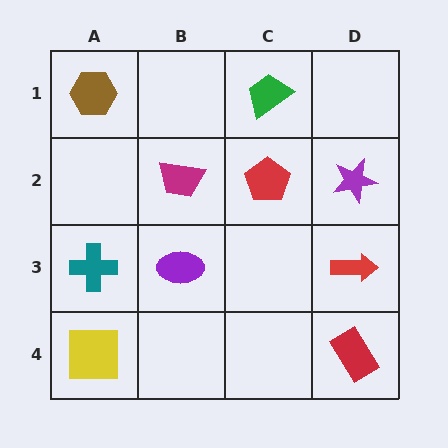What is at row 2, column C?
A red pentagon.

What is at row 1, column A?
A brown hexagon.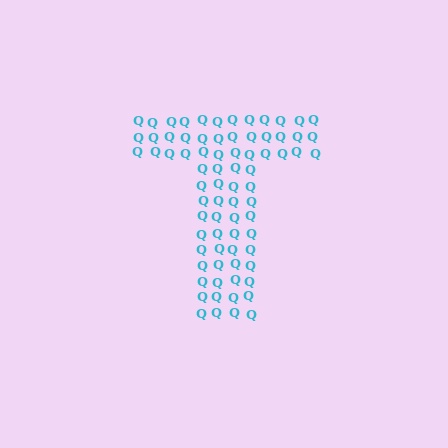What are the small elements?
The small elements are letter Q's.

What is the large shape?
The large shape is the letter T.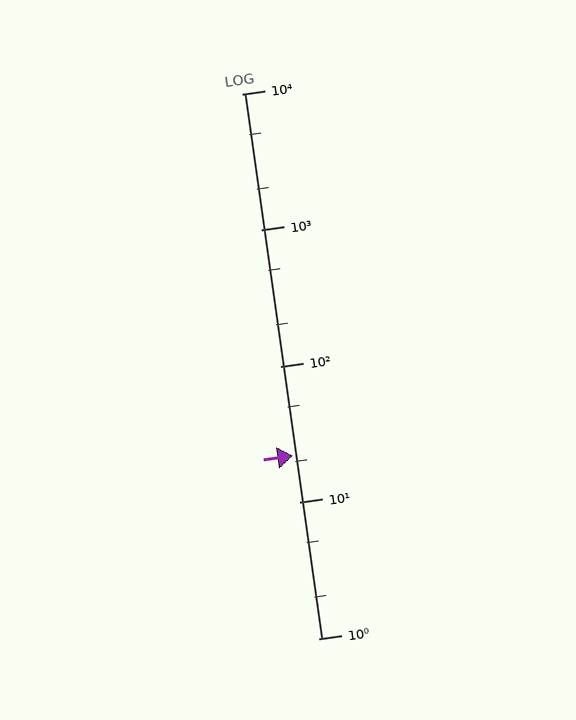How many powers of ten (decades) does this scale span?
The scale spans 4 decades, from 1 to 10000.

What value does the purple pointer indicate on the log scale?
The pointer indicates approximately 22.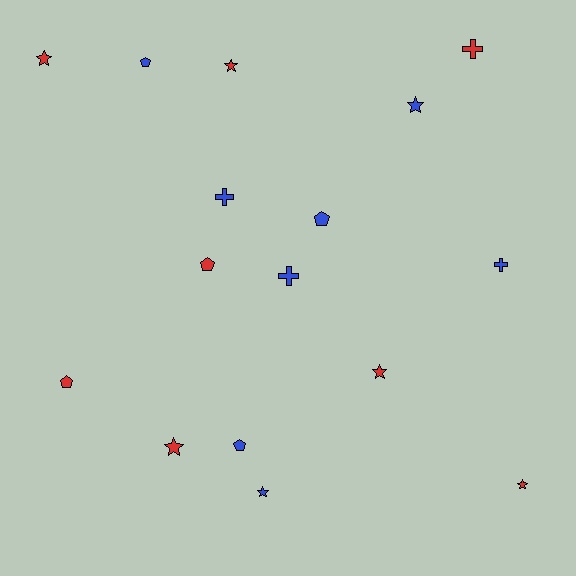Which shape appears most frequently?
Star, with 7 objects.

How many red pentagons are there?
There are 2 red pentagons.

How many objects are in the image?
There are 16 objects.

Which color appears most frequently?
Red, with 8 objects.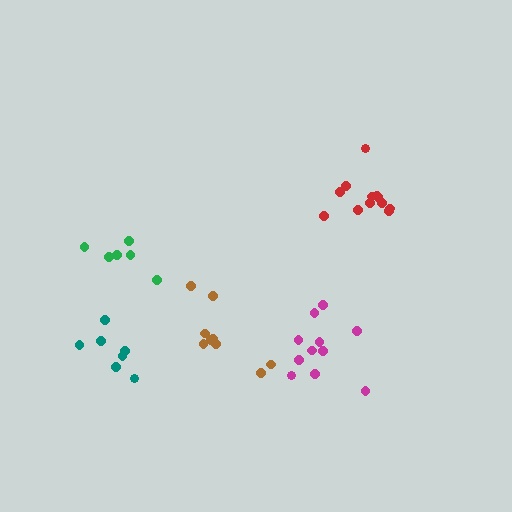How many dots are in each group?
Group 1: 11 dots, Group 2: 7 dots, Group 3: 9 dots, Group 4: 12 dots, Group 5: 6 dots (45 total).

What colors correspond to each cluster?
The clusters are colored: magenta, teal, brown, red, green.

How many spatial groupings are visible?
There are 5 spatial groupings.